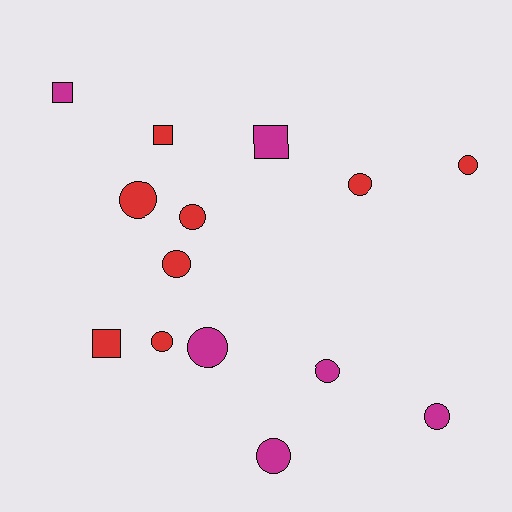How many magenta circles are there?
There are 4 magenta circles.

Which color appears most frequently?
Red, with 8 objects.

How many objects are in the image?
There are 14 objects.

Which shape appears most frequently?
Circle, with 10 objects.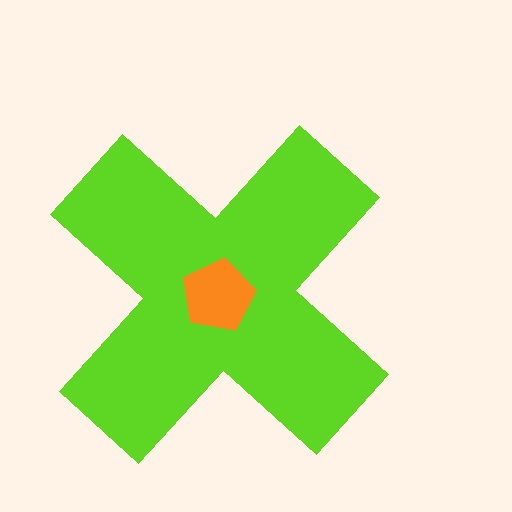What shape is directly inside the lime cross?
The orange pentagon.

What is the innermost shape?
The orange pentagon.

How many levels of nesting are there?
2.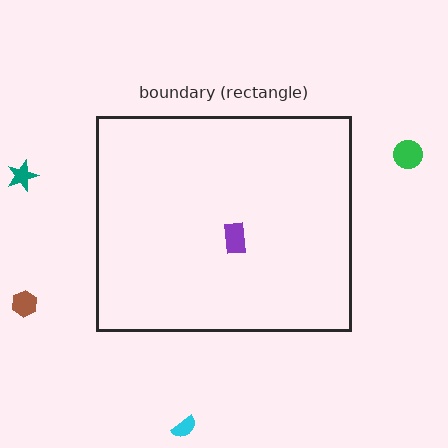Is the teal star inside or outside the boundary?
Outside.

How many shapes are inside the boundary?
1 inside, 4 outside.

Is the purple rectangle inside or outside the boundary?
Inside.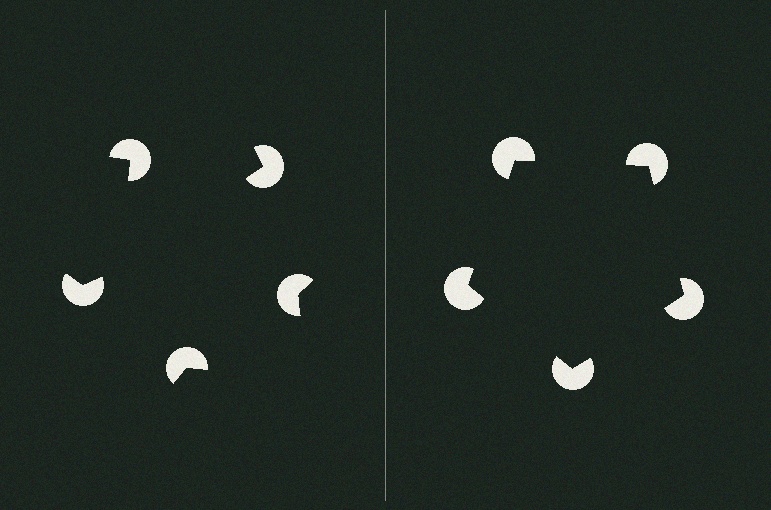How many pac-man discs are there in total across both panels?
10 — 5 on each side.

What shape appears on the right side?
An illusory pentagon.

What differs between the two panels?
The pac-man discs are positioned identically on both sides; only the wedge orientations differ. On the right they align to a pentagon; on the left they are misaligned.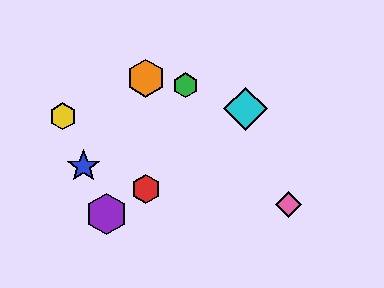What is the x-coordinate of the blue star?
The blue star is at x≈84.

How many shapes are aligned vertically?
2 shapes (the red hexagon, the orange hexagon) are aligned vertically.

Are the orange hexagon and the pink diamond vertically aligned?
No, the orange hexagon is at x≈146 and the pink diamond is at x≈288.